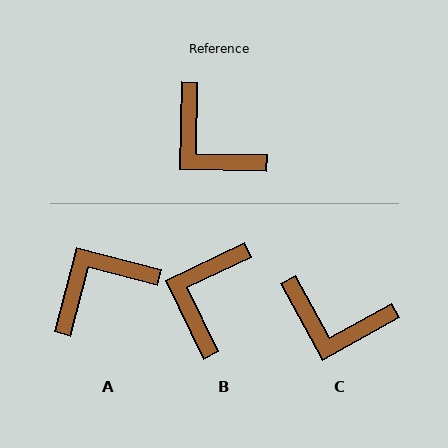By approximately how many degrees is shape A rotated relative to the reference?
Approximately 103 degrees clockwise.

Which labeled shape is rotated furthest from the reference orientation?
A, about 103 degrees away.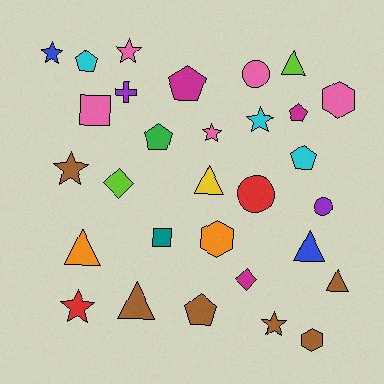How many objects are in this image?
There are 30 objects.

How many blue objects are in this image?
There are 2 blue objects.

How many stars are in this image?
There are 7 stars.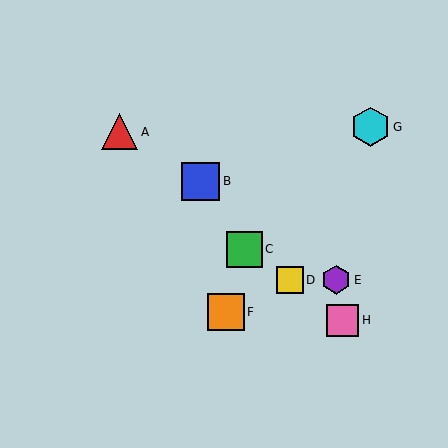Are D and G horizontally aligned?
No, D is at y≈280 and G is at y≈127.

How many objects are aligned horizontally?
2 objects (D, E) are aligned horizontally.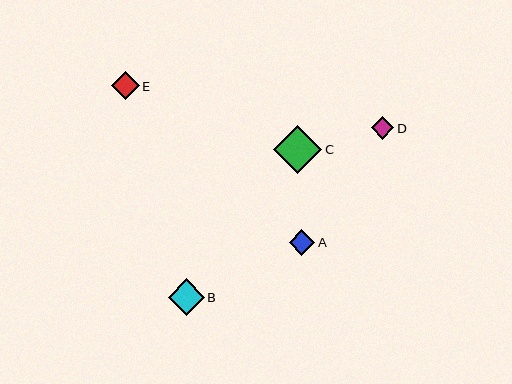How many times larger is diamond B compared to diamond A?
Diamond B is approximately 1.4 times the size of diamond A.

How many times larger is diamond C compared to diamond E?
Diamond C is approximately 1.7 times the size of diamond E.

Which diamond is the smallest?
Diamond D is the smallest with a size of approximately 23 pixels.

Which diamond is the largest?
Diamond C is the largest with a size of approximately 48 pixels.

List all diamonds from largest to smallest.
From largest to smallest: C, B, E, A, D.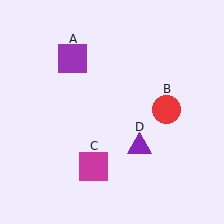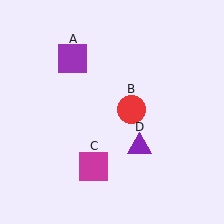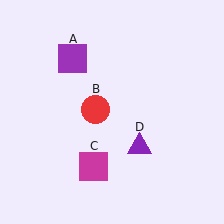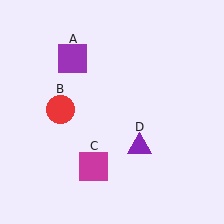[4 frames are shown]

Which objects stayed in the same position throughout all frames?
Purple square (object A) and magenta square (object C) and purple triangle (object D) remained stationary.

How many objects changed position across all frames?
1 object changed position: red circle (object B).